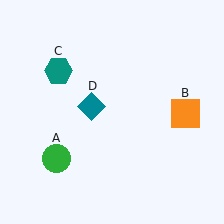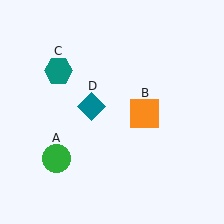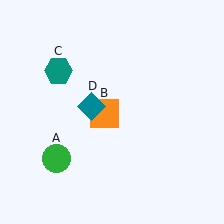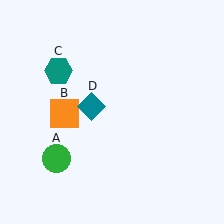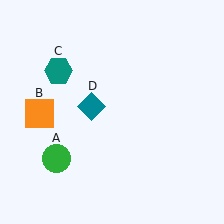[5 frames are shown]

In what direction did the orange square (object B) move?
The orange square (object B) moved left.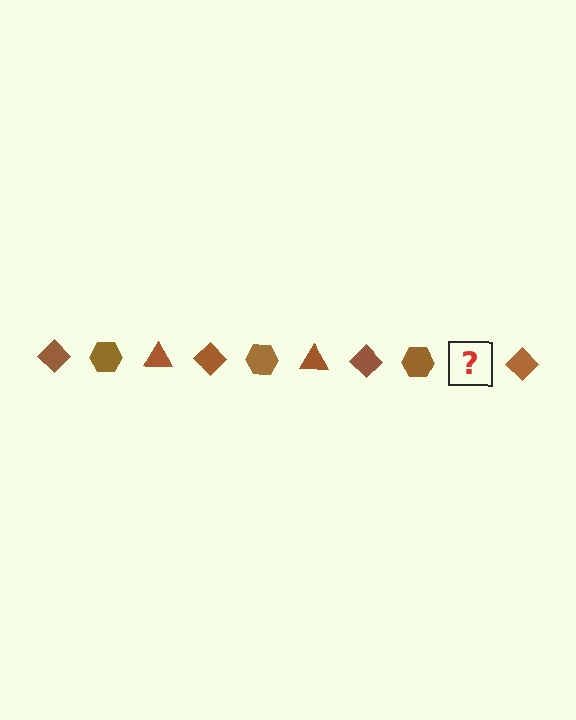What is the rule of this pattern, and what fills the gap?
The rule is that the pattern cycles through diamond, hexagon, triangle shapes in brown. The gap should be filled with a brown triangle.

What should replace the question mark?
The question mark should be replaced with a brown triangle.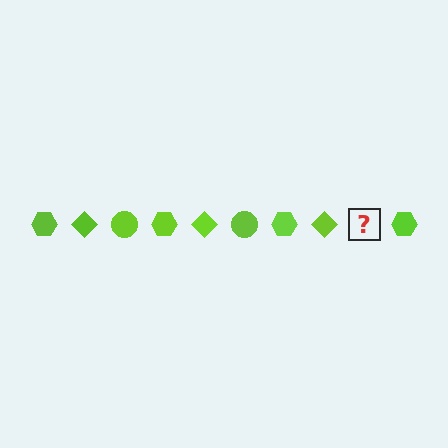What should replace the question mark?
The question mark should be replaced with a lime circle.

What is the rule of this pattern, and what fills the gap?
The rule is that the pattern cycles through hexagon, diamond, circle shapes in lime. The gap should be filled with a lime circle.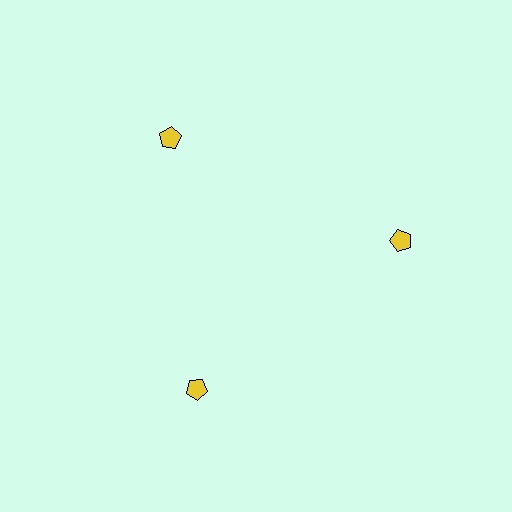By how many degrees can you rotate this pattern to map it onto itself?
The pattern maps onto itself every 120 degrees of rotation.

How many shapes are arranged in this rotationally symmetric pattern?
There are 3 shapes, arranged in 3 groups of 1.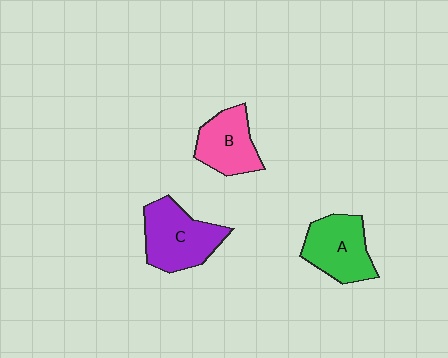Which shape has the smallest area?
Shape B (pink).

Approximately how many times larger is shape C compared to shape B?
Approximately 1.3 times.